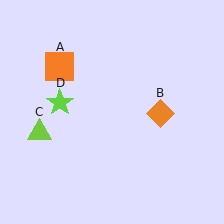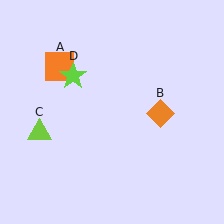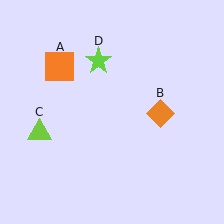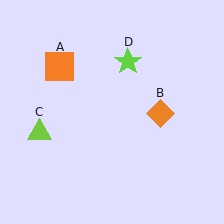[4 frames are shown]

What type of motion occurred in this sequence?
The lime star (object D) rotated clockwise around the center of the scene.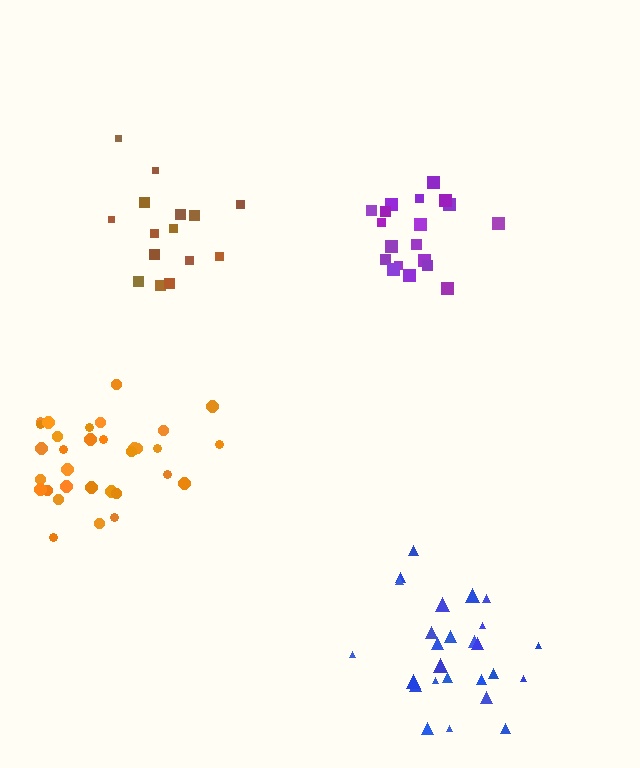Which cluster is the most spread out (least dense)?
Brown.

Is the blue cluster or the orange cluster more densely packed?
Orange.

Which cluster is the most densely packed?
Purple.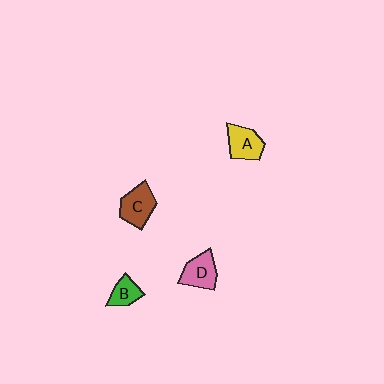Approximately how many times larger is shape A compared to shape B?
Approximately 1.5 times.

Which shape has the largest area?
Shape C (brown).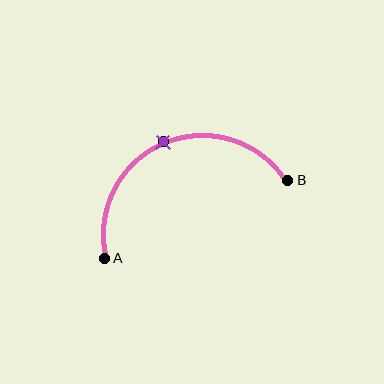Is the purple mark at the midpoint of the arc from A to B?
Yes. The purple mark lies on the arc at equal arc-length from both A and B — it is the arc midpoint.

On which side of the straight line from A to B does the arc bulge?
The arc bulges above the straight line connecting A and B.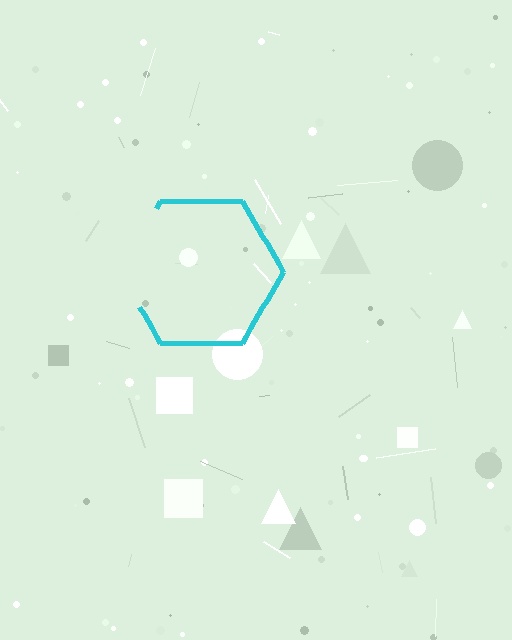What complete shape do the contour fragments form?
The contour fragments form a hexagon.